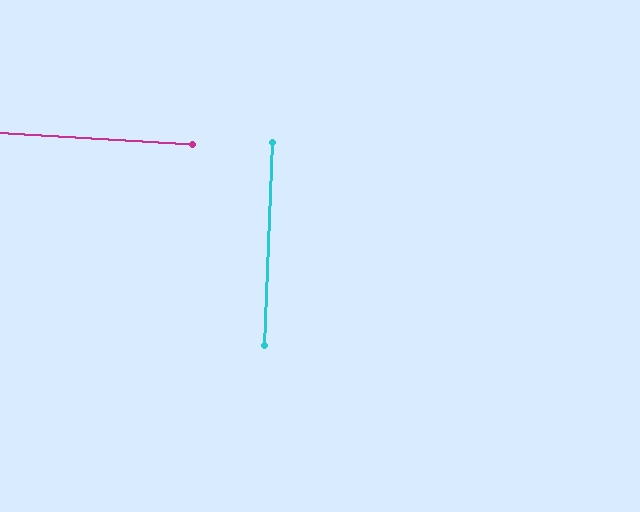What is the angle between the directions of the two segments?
Approximately 89 degrees.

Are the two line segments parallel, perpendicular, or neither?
Perpendicular — they meet at approximately 89°.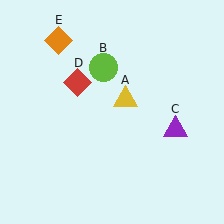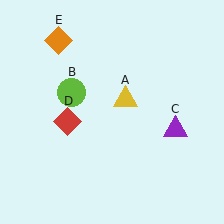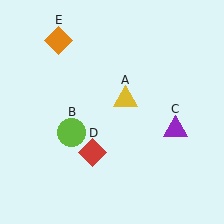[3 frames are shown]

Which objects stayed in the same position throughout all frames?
Yellow triangle (object A) and purple triangle (object C) and orange diamond (object E) remained stationary.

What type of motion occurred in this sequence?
The lime circle (object B), red diamond (object D) rotated counterclockwise around the center of the scene.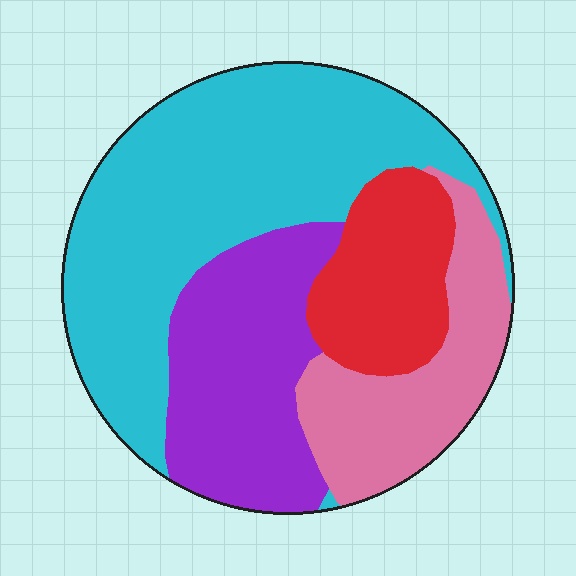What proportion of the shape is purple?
Purple covers 23% of the shape.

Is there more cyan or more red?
Cyan.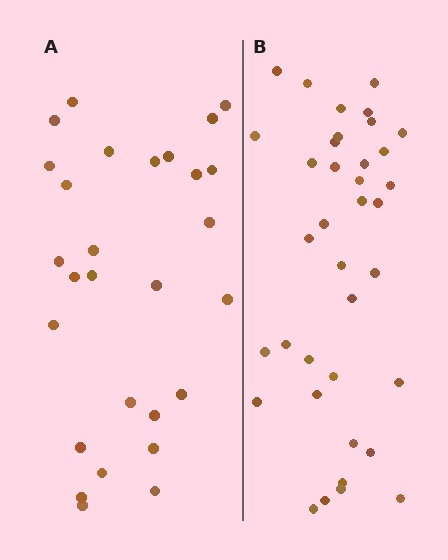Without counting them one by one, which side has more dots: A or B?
Region B (the right region) has more dots.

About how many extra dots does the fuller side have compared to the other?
Region B has roughly 8 or so more dots than region A.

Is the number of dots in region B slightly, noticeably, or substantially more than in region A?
Region B has noticeably more, but not dramatically so. The ratio is roughly 1.3 to 1.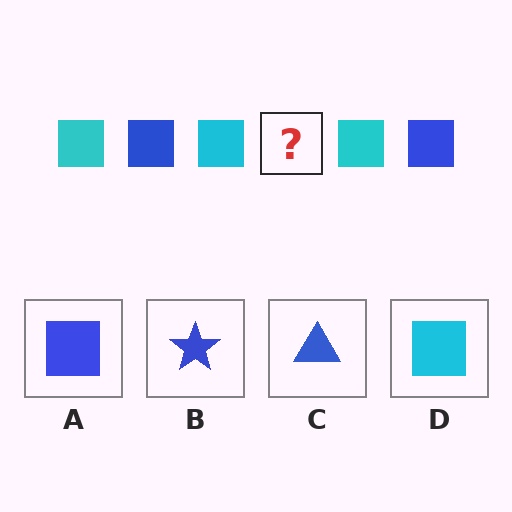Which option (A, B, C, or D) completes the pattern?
A.